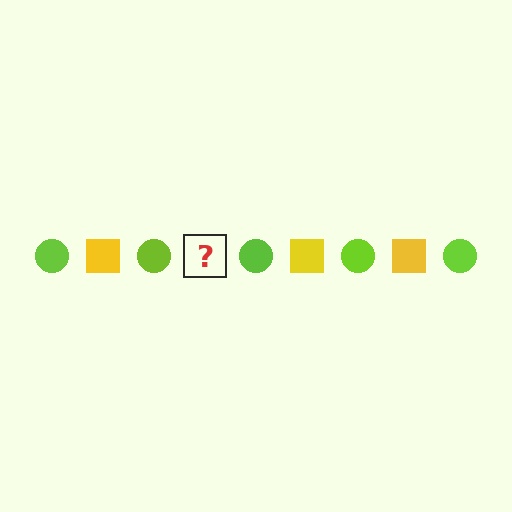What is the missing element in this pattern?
The missing element is a yellow square.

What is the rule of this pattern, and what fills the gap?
The rule is that the pattern alternates between lime circle and yellow square. The gap should be filled with a yellow square.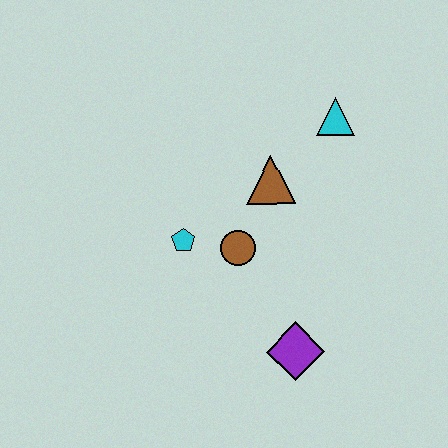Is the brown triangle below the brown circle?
No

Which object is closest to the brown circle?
The cyan pentagon is closest to the brown circle.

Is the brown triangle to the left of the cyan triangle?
Yes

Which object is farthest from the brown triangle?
The purple diamond is farthest from the brown triangle.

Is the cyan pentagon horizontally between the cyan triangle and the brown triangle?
No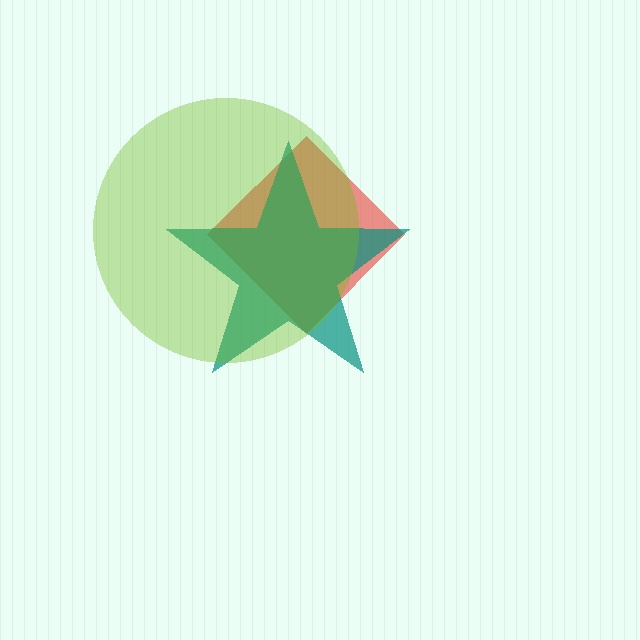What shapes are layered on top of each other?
The layered shapes are: a red diamond, a teal star, a lime circle.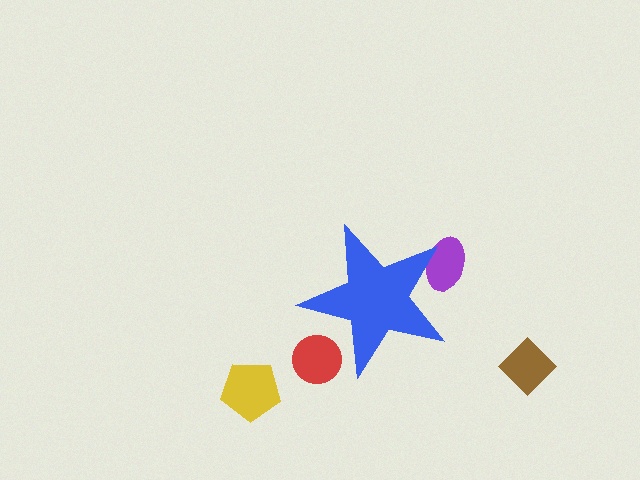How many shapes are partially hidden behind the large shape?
2 shapes are partially hidden.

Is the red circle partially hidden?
Yes, the red circle is partially hidden behind the blue star.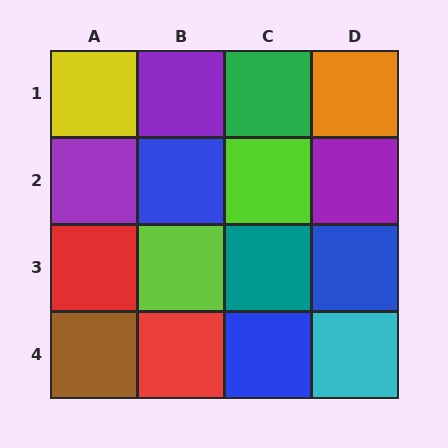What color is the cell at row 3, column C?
Teal.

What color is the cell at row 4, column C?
Blue.